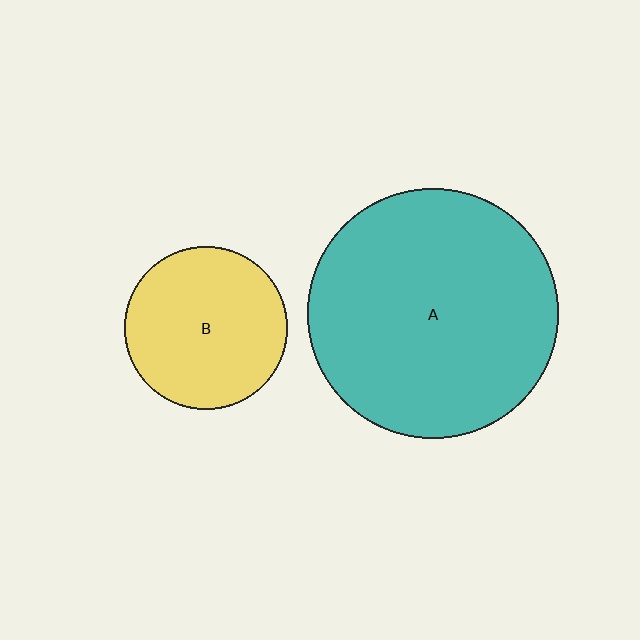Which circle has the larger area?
Circle A (teal).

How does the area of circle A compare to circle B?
Approximately 2.4 times.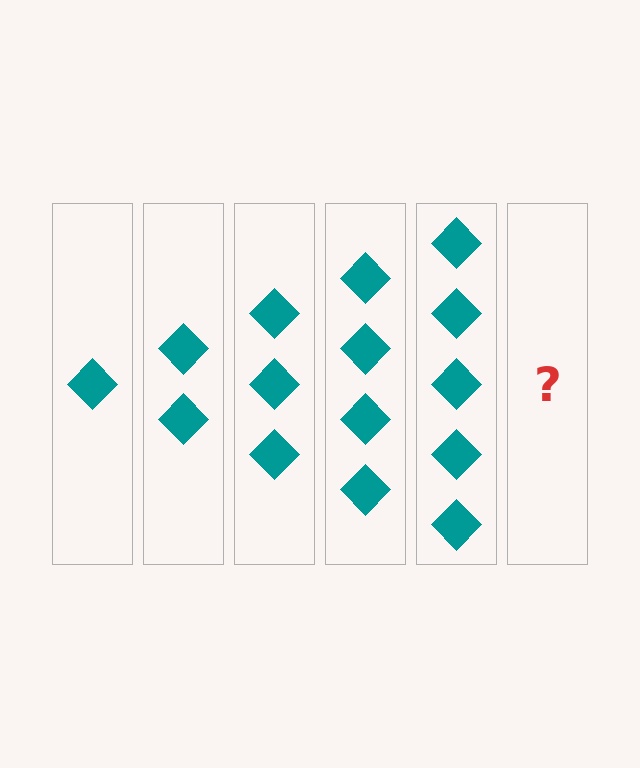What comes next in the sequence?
The next element should be 6 diamonds.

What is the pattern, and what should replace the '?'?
The pattern is that each step adds one more diamond. The '?' should be 6 diamonds.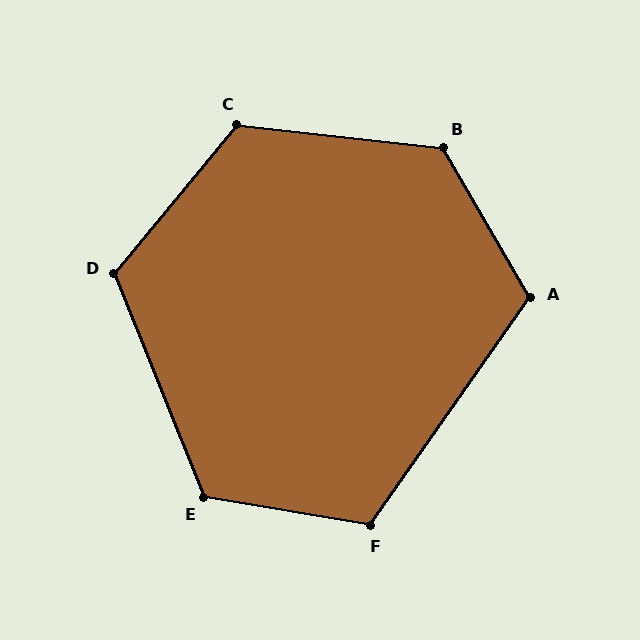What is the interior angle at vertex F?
Approximately 115 degrees (obtuse).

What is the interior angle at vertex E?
Approximately 122 degrees (obtuse).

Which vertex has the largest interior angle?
B, at approximately 126 degrees.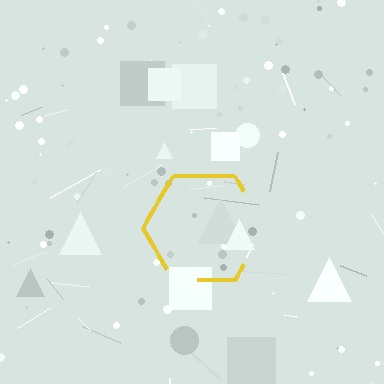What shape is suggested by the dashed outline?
The dashed outline suggests a hexagon.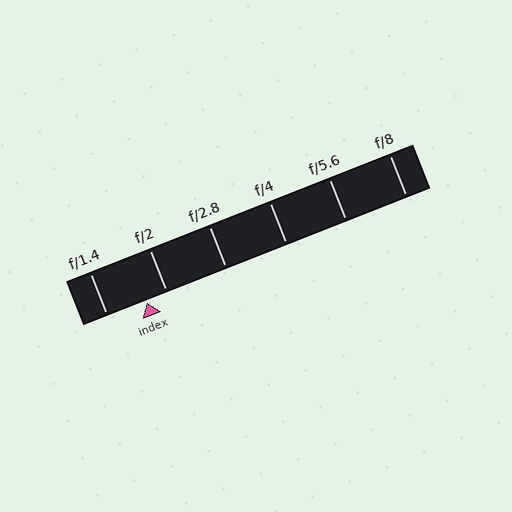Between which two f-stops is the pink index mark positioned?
The index mark is between f/1.4 and f/2.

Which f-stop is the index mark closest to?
The index mark is closest to f/2.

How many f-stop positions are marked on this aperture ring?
There are 6 f-stop positions marked.